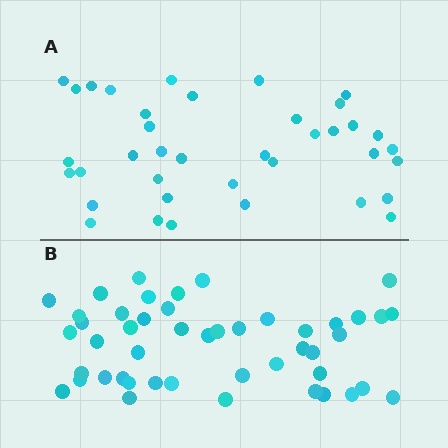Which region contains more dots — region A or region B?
Region B (the bottom region) has more dots.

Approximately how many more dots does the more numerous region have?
Region B has roughly 8 or so more dots than region A.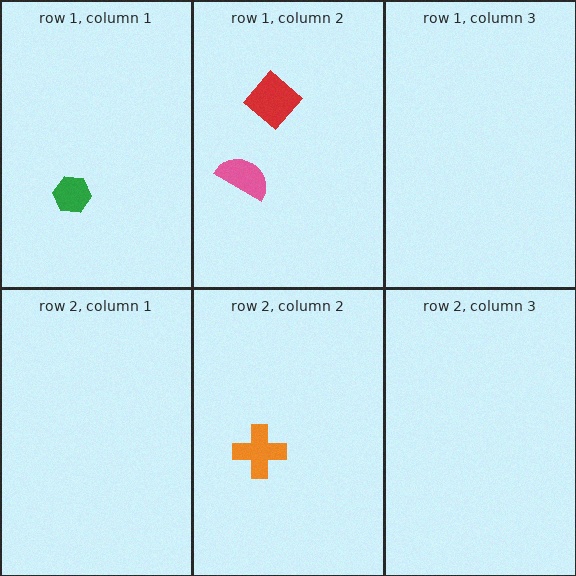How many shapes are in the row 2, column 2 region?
1.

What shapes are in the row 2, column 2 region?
The orange cross.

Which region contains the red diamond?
The row 1, column 2 region.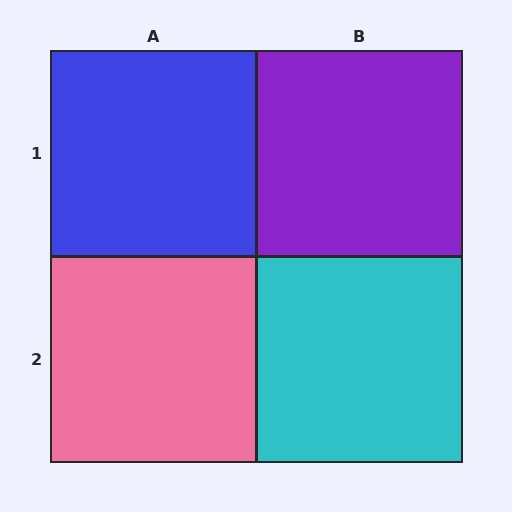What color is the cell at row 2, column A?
Pink.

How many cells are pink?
1 cell is pink.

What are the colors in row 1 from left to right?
Blue, purple.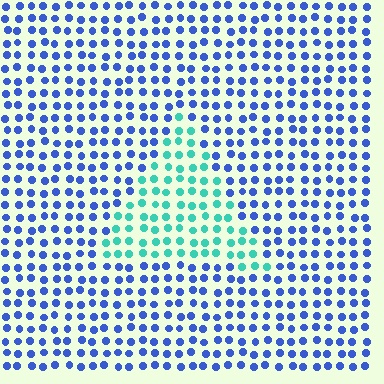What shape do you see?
I see a triangle.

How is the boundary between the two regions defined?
The boundary is defined purely by a slight shift in hue (about 58 degrees). Spacing, size, and orientation are identical on both sides.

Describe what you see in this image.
The image is filled with small blue elements in a uniform arrangement. A triangle-shaped region is visible where the elements are tinted to a slightly different hue, forming a subtle color boundary.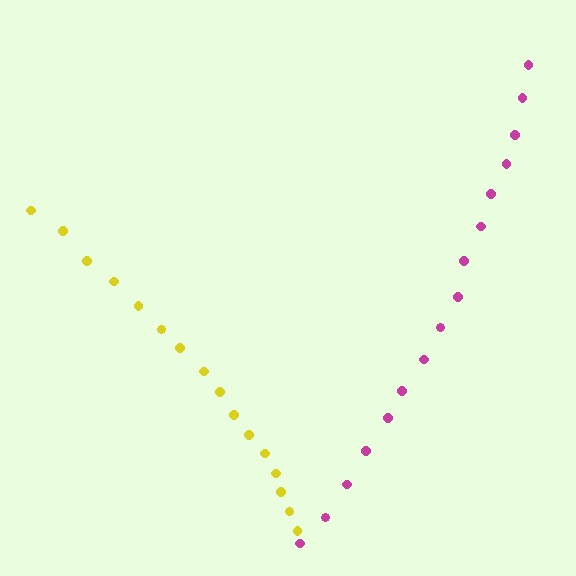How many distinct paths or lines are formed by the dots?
There are 2 distinct paths.